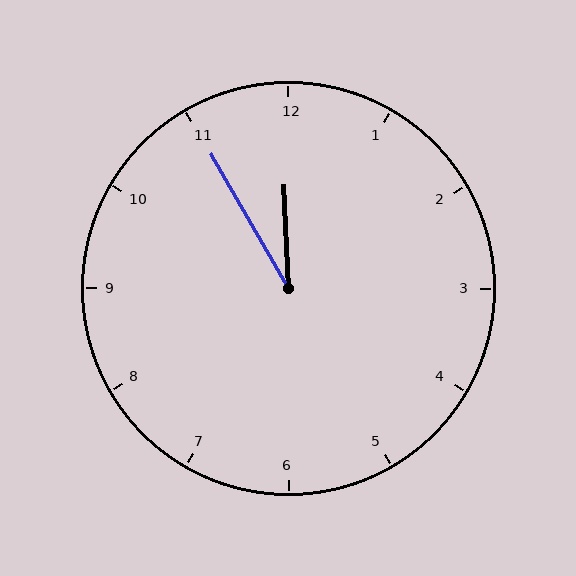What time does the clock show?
11:55.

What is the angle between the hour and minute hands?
Approximately 28 degrees.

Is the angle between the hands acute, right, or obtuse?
It is acute.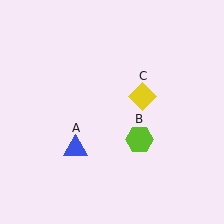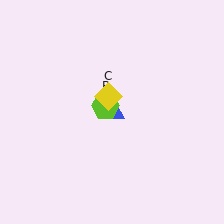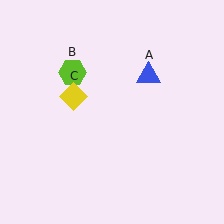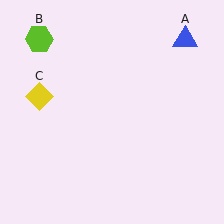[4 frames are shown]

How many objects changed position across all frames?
3 objects changed position: blue triangle (object A), lime hexagon (object B), yellow diamond (object C).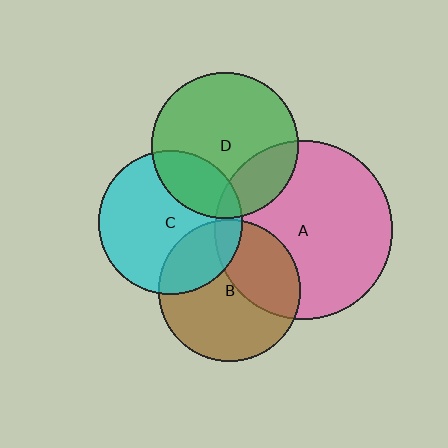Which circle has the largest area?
Circle A (pink).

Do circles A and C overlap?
Yes.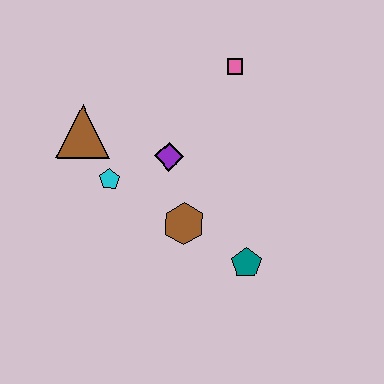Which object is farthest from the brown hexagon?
The pink square is farthest from the brown hexagon.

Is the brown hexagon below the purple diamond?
Yes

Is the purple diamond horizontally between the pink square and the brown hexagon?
No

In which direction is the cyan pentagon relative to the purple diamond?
The cyan pentagon is to the left of the purple diamond.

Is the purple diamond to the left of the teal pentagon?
Yes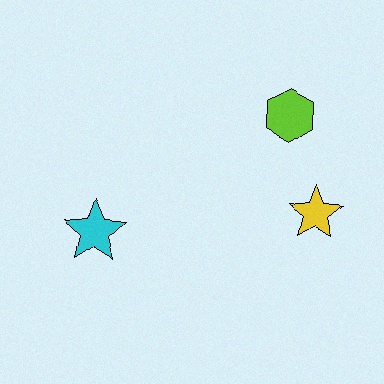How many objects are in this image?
There are 3 objects.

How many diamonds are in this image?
There are no diamonds.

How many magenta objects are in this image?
There are no magenta objects.